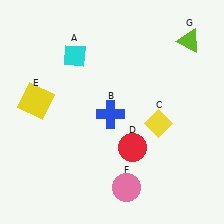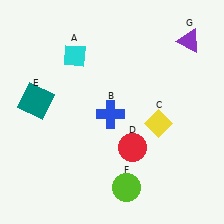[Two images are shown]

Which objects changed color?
E changed from yellow to teal. F changed from pink to lime. G changed from lime to purple.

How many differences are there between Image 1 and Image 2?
There are 3 differences between the two images.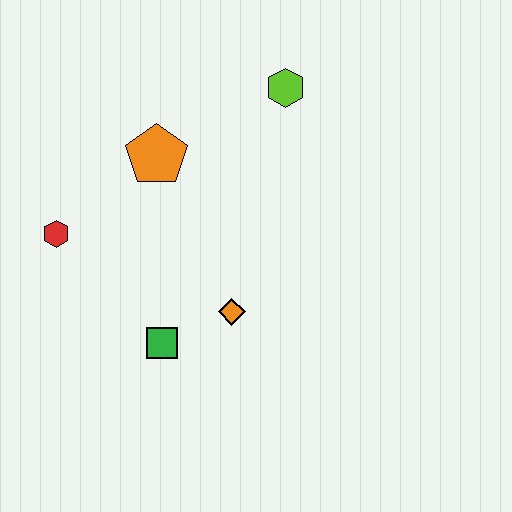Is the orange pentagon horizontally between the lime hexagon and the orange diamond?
No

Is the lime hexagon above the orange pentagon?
Yes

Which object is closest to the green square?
The orange diamond is closest to the green square.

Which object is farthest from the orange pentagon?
The green square is farthest from the orange pentagon.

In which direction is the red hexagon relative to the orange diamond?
The red hexagon is to the left of the orange diamond.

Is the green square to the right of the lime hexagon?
No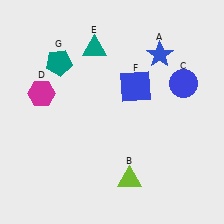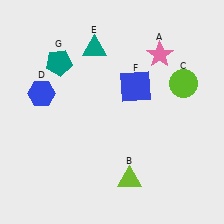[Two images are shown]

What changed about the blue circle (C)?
In Image 1, C is blue. In Image 2, it changed to lime.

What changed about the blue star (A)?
In Image 1, A is blue. In Image 2, it changed to pink.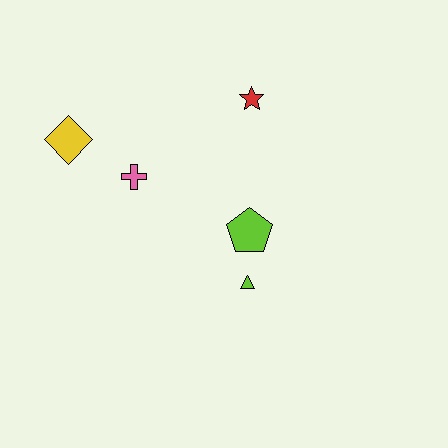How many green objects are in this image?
There are no green objects.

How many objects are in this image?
There are 5 objects.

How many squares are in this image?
There are no squares.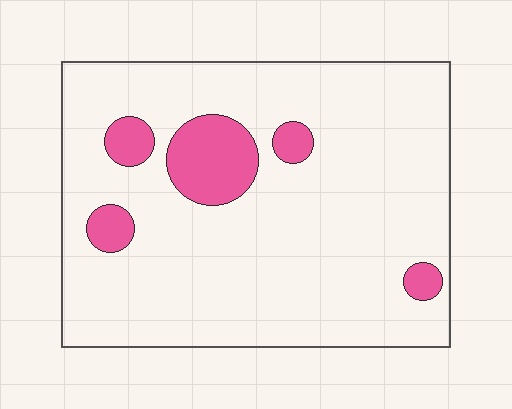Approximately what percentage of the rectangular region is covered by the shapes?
Approximately 10%.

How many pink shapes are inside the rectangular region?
5.